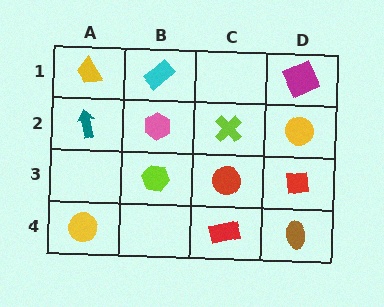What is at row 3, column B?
A lime hexagon.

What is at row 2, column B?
A pink hexagon.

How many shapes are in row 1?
3 shapes.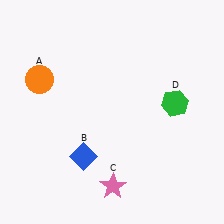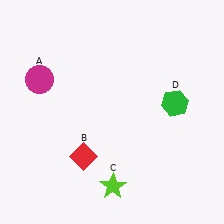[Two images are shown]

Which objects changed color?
A changed from orange to magenta. B changed from blue to red. C changed from pink to lime.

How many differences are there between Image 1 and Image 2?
There are 3 differences between the two images.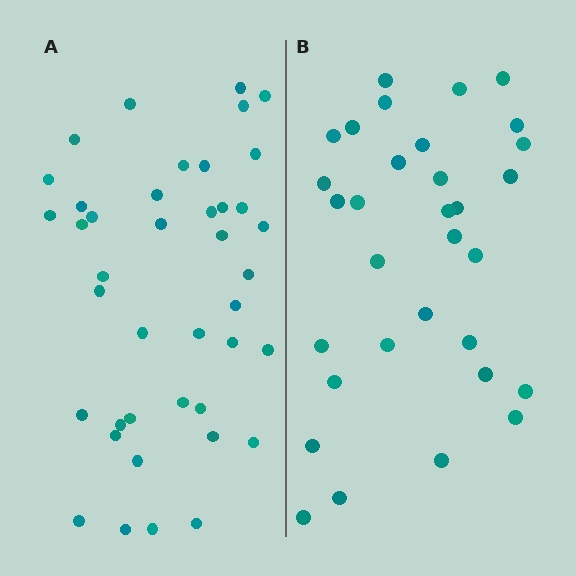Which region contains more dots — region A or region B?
Region A (the left region) has more dots.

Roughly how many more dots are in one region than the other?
Region A has roughly 8 or so more dots than region B.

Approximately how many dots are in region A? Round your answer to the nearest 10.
About 40 dots. (The exact count is 41, which rounds to 40.)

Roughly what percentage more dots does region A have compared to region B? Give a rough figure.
About 30% more.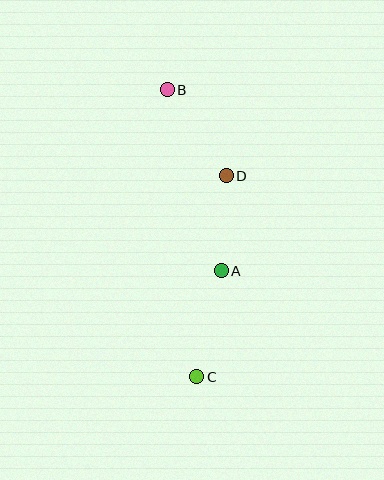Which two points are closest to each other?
Points A and D are closest to each other.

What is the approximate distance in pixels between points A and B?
The distance between A and B is approximately 189 pixels.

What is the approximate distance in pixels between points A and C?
The distance between A and C is approximately 109 pixels.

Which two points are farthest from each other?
Points B and C are farthest from each other.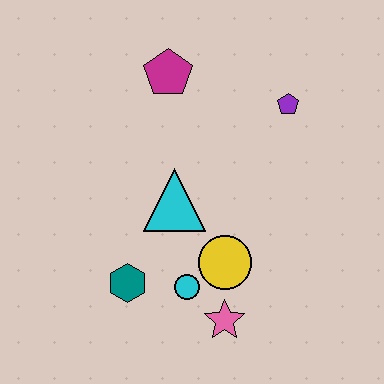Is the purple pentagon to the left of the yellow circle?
No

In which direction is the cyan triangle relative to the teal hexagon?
The cyan triangle is above the teal hexagon.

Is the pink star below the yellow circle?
Yes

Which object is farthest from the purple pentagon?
The teal hexagon is farthest from the purple pentagon.